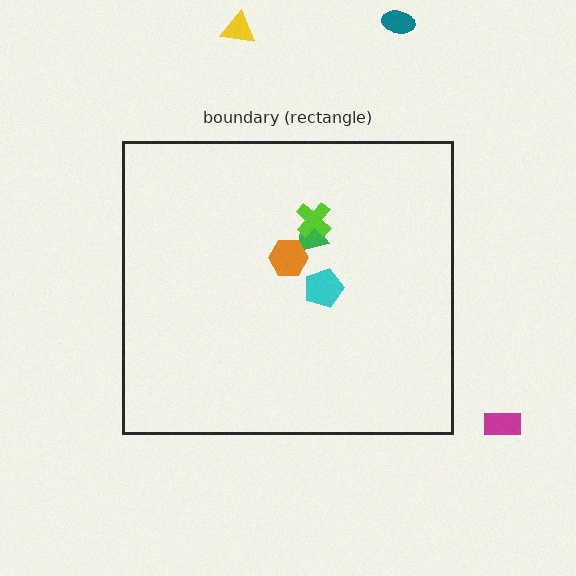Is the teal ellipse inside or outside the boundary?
Outside.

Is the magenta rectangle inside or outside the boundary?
Outside.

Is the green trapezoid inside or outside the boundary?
Inside.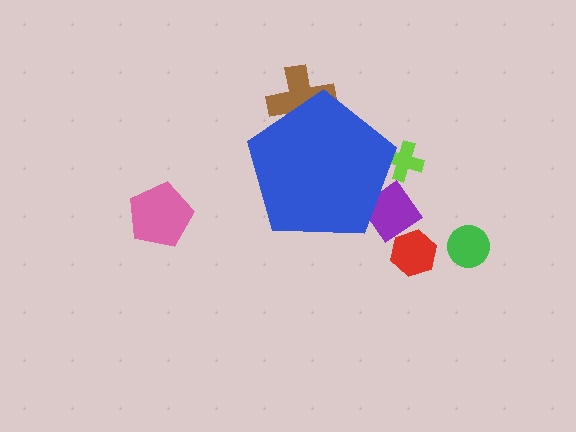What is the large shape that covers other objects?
A blue pentagon.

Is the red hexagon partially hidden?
No, the red hexagon is fully visible.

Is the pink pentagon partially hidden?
No, the pink pentagon is fully visible.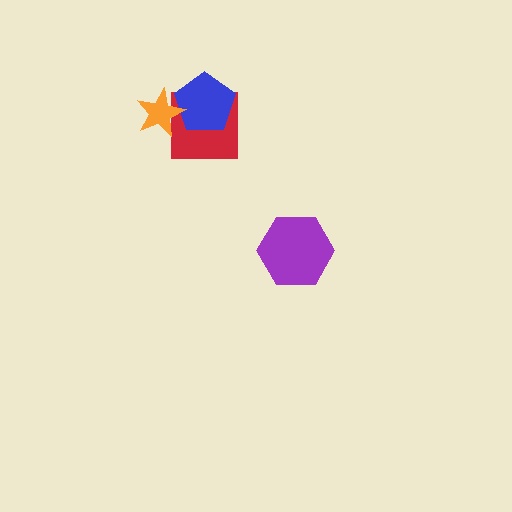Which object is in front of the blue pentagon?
The orange star is in front of the blue pentagon.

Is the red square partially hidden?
Yes, it is partially covered by another shape.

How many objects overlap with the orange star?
2 objects overlap with the orange star.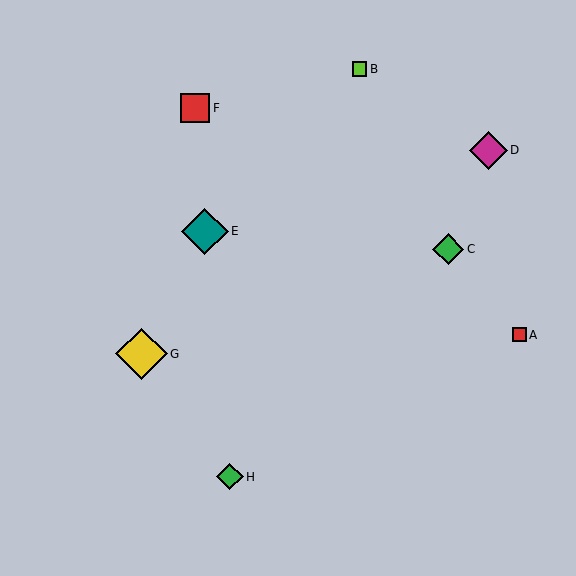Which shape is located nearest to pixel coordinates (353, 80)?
The lime square (labeled B) at (360, 69) is nearest to that location.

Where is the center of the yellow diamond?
The center of the yellow diamond is at (141, 354).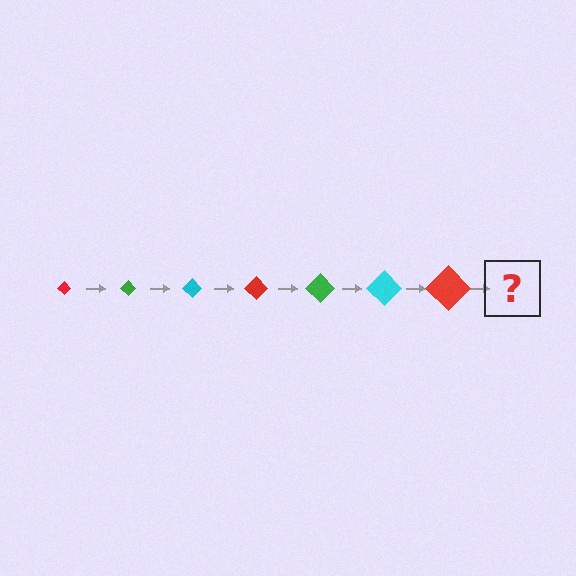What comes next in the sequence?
The next element should be a green diamond, larger than the previous one.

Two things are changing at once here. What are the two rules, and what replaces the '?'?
The two rules are that the diamond grows larger each step and the color cycles through red, green, and cyan. The '?' should be a green diamond, larger than the previous one.